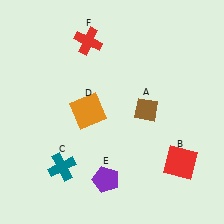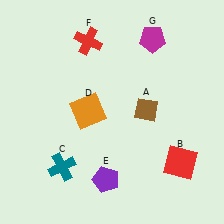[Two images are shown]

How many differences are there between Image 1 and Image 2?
There is 1 difference between the two images.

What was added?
A magenta pentagon (G) was added in Image 2.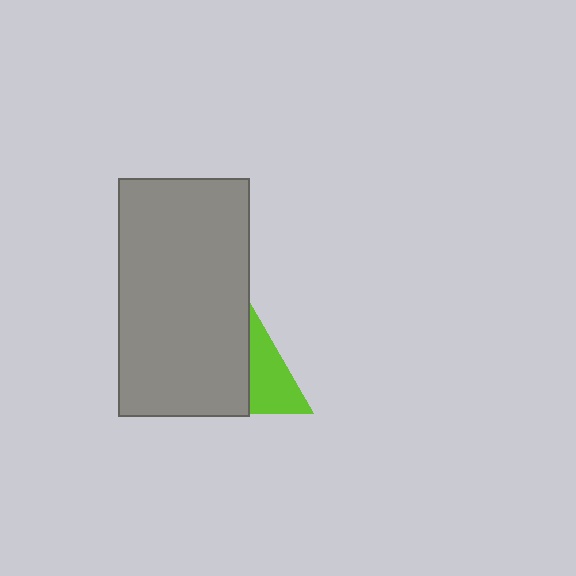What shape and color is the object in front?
The object in front is a gray rectangle.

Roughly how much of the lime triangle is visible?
A small part of it is visible (roughly 43%).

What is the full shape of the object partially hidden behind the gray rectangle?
The partially hidden object is a lime triangle.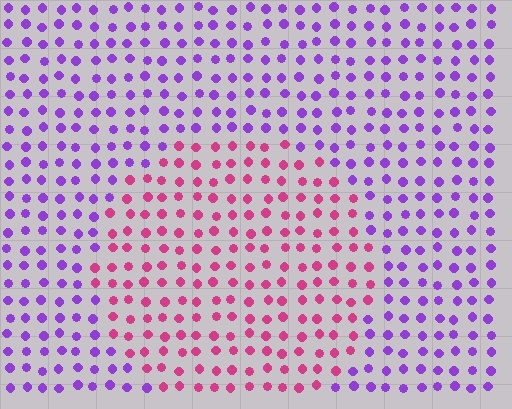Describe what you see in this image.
The image is filled with small purple elements in a uniform arrangement. A circle-shaped region is visible where the elements are tinted to a slightly different hue, forming a subtle color boundary.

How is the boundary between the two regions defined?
The boundary is defined purely by a slight shift in hue (about 56 degrees). Spacing, size, and orientation are identical on both sides.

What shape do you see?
I see a circle.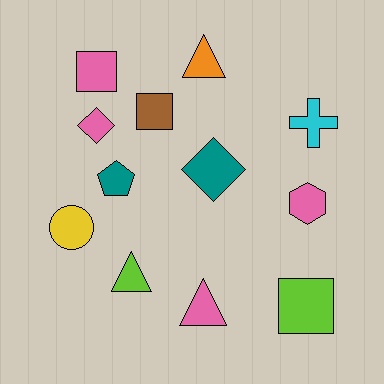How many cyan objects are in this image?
There is 1 cyan object.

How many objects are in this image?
There are 12 objects.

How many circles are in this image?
There is 1 circle.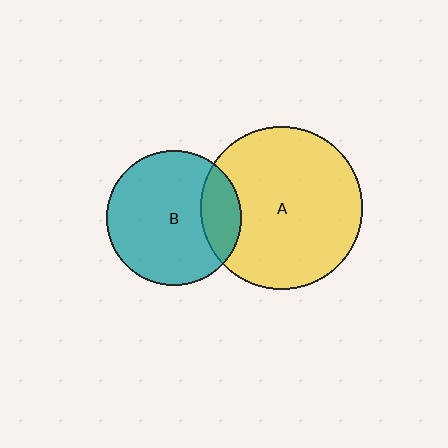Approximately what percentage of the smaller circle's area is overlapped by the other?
Approximately 20%.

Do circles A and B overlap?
Yes.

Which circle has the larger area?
Circle A (yellow).